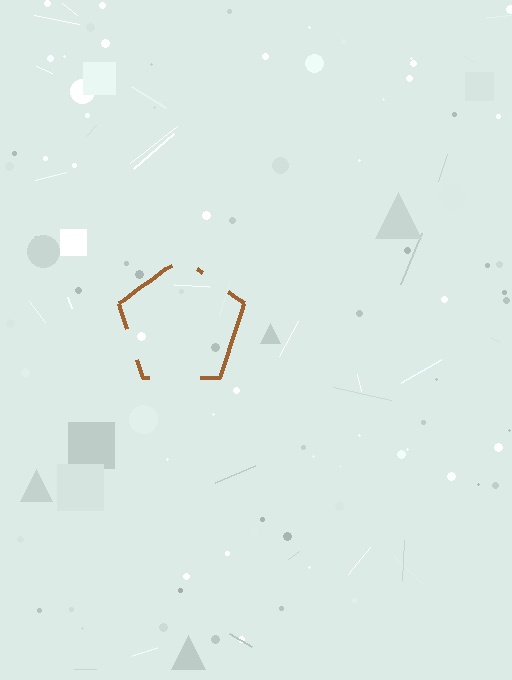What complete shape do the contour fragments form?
The contour fragments form a pentagon.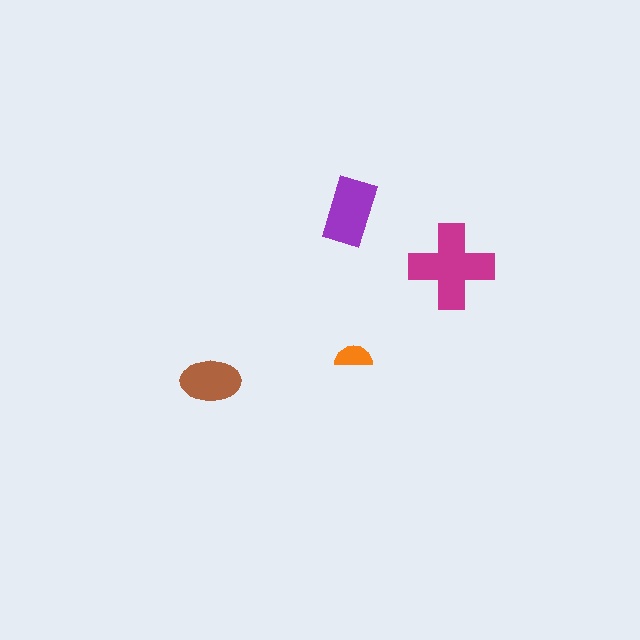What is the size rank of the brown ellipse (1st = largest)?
3rd.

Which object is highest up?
The purple rectangle is topmost.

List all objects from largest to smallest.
The magenta cross, the purple rectangle, the brown ellipse, the orange semicircle.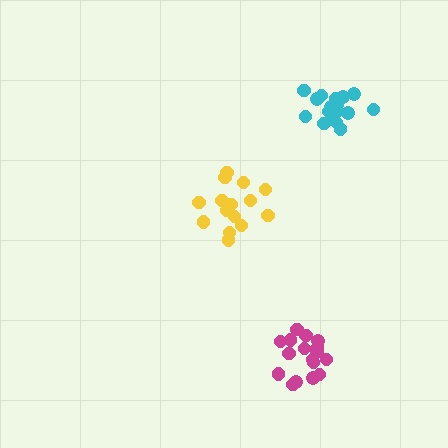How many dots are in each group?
Group 1: 15 dots, Group 2: 18 dots, Group 3: 17 dots (50 total).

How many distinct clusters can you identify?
There are 3 distinct clusters.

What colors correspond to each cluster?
The clusters are colored: yellow, cyan, magenta.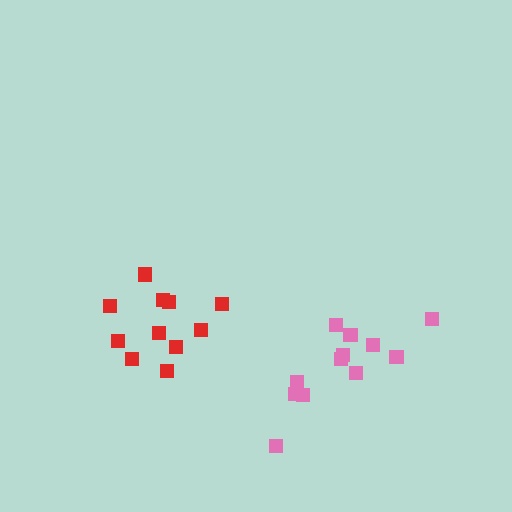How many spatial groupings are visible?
There are 2 spatial groupings.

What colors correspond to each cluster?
The clusters are colored: pink, red.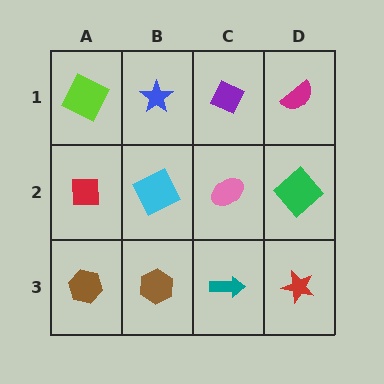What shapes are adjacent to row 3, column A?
A red square (row 2, column A), a brown hexagon (row 3, column B).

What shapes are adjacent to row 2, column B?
A blue star (row 1, column B), a brown hexagon (row 3, column B), a red square (row 2, column A), a pink ellipse (row 2, column C).